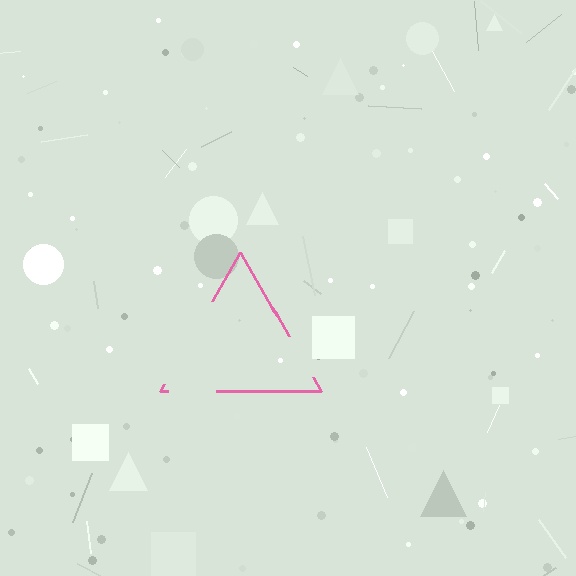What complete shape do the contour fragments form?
The contour fragments form a triangle.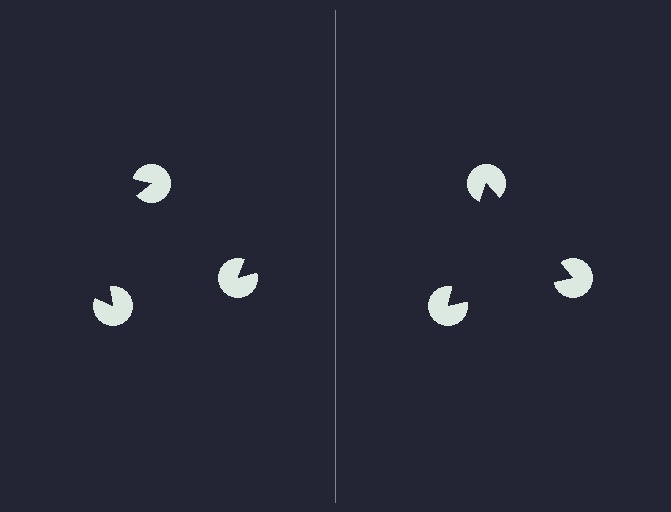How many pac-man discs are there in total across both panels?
6 — 3 on each side.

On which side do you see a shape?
An illusory triangle appears on the right side. On the left side the wedge cuts are rotated, so no coherent shape forms.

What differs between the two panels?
The pac-man discs are positioned identically on both sides; only the wedge orientations differ. On the right they align to a triangle; on the left they are misaligned.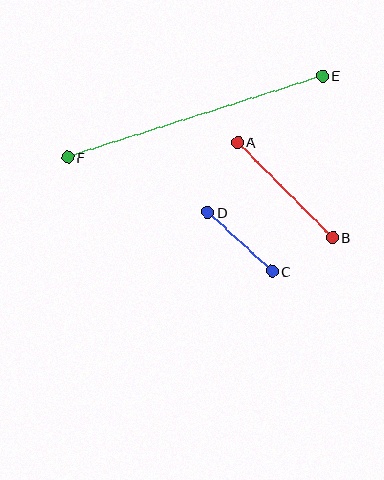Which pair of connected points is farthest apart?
Points E and F are farthest apart.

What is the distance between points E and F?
The distance is approximately 268 pixels.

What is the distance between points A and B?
The distance is approximately 134 pixels.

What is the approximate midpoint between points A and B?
The midpoint is at approximately (285, 190) pixels.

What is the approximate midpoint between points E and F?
The midpoint is at approximately (195, 117) pixels.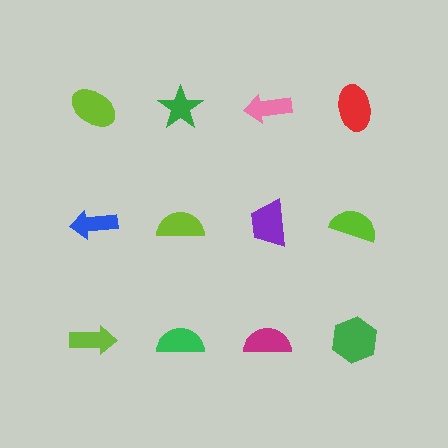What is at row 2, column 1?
A blue arrow.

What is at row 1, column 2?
A green star.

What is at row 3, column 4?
A green hexagon.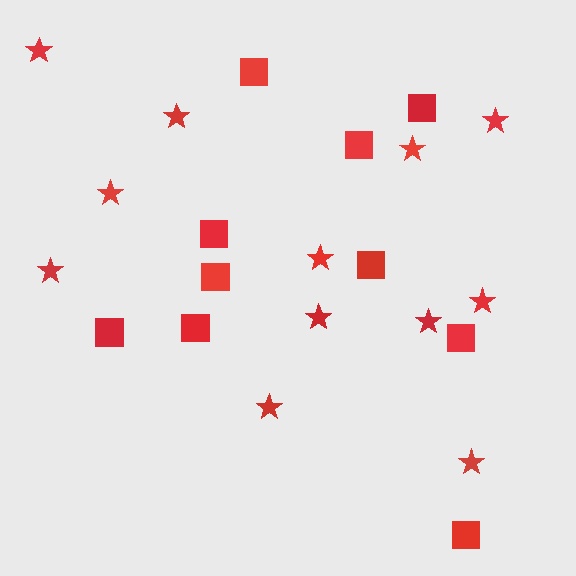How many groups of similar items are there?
There are 2 groups: one group of stars (12) and one group of squares (10).